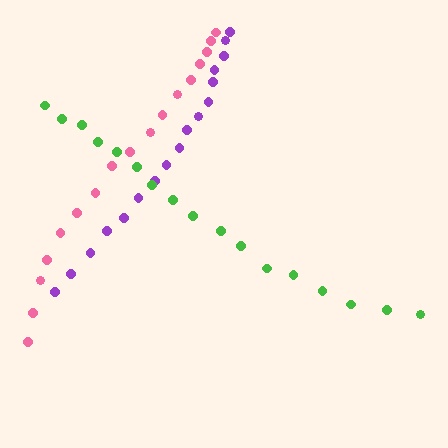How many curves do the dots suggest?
There are 3 distinct paths.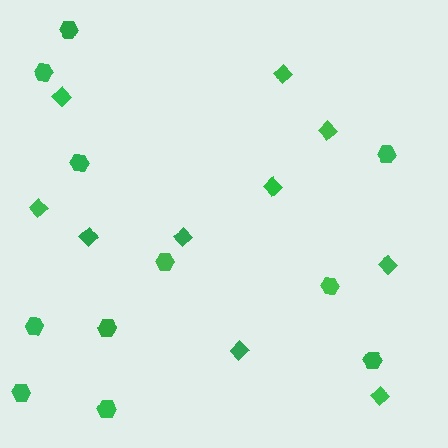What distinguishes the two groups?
There are 2 groups: one group of hexagons (11) and one group of diamonds (10).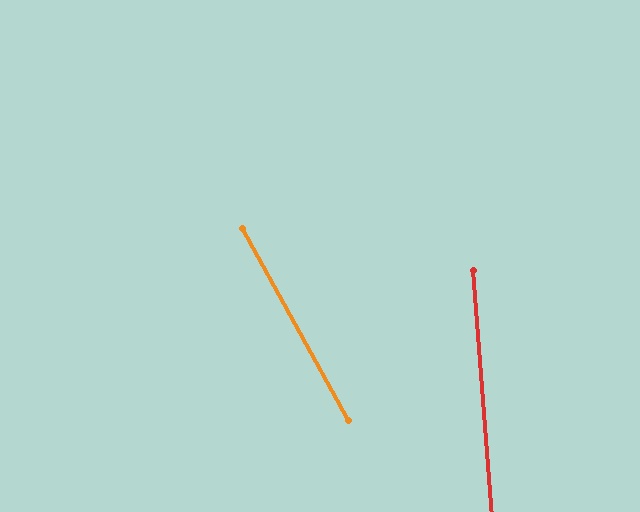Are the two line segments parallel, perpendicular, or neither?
Neither parallel nor perpendicular — they differ by about 25°.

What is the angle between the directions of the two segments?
Approximately 25 degrees.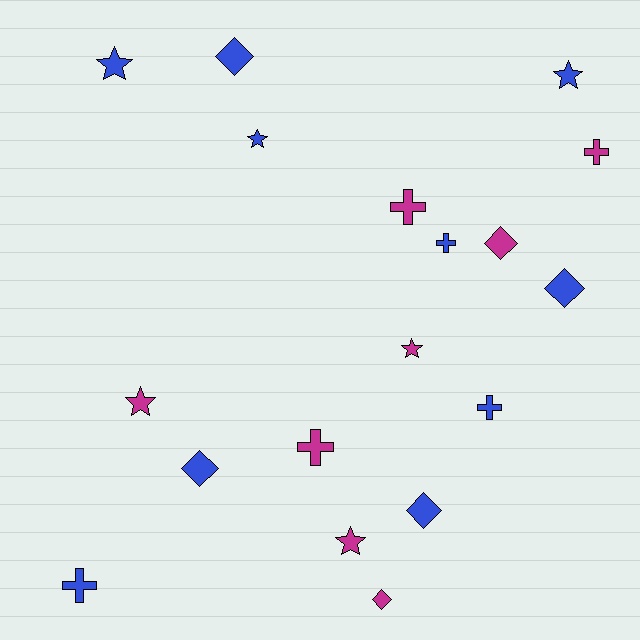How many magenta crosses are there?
There are 3 magenta crosses.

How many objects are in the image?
There are 18 objects.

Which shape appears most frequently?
Star, with 6 objects.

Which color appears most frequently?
Blue, with 10 objects.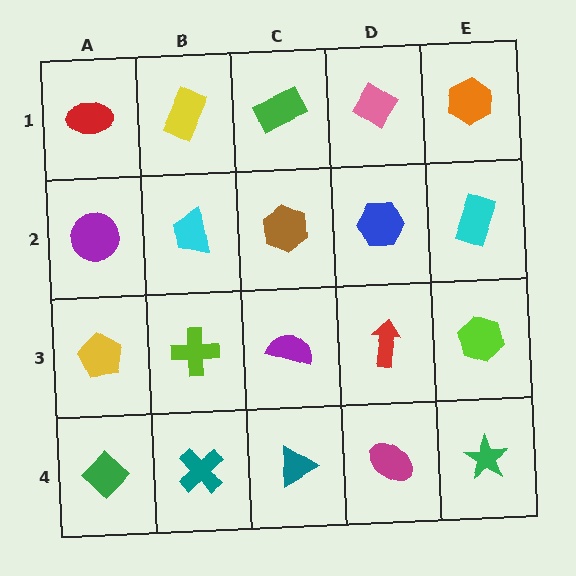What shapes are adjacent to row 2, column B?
A yellow rectangle (row 1, column B), a lime cross (row 3, column B), a purple circle (row 2, column A), a brown hexagon (row 2, column C).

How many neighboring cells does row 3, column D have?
4.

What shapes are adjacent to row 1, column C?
A brown hexagon (row 2, column C), a yellow rectangle (row 1, column B), a pink diamond (row 1, column D).